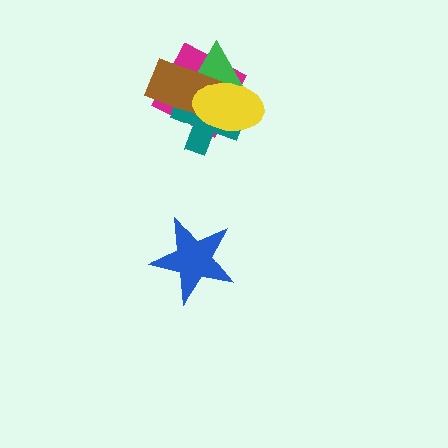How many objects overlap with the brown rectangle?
4 objects overlap with the brown rectangle.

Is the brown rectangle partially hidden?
Yes, it is partially covered by another shape.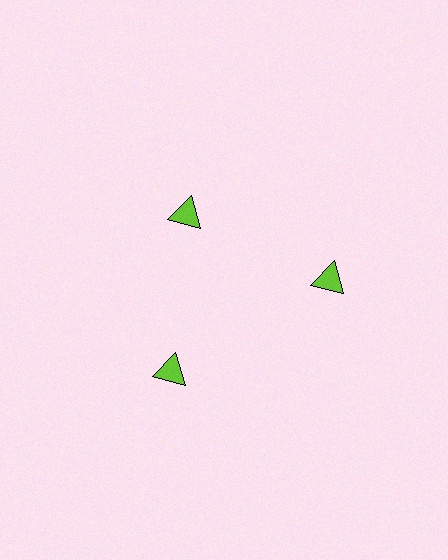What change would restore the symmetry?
The symmetry would be restored by moving it outward, back onto the ring so that all 3 triangles sit at equal angles and equal distance from the center.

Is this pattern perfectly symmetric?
No. The 3 lime triangles are arranged in a ring, but one element near the 11 o'clock position is pulled inward toward the center, breaking the 3-fold rotational symmetry.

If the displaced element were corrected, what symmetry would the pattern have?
It would have 3-fold rotational symmetry — the pattern would map onto itself every 120 degrees.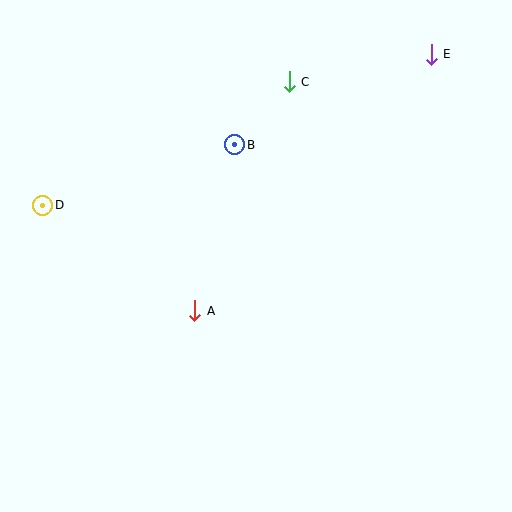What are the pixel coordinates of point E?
Point E is at (431, 54).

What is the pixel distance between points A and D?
The distance between A and D is 185 pixels.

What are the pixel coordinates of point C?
Point C is at (289, 82).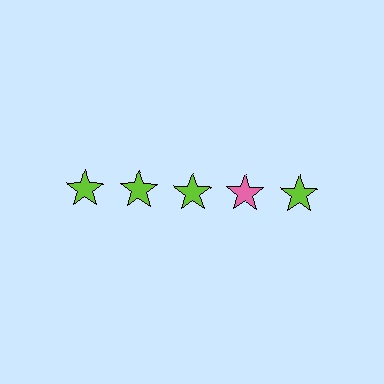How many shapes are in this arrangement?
There are 5 shapes arranged in a grid pattern.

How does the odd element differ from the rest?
It has a different color: pink instead of lime.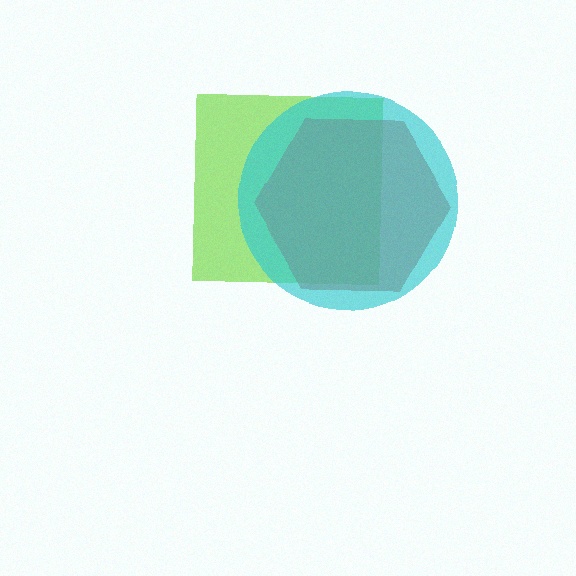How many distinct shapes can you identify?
There are 3 distinct shapes: a lime square, a red hexagon, a cyan circle.